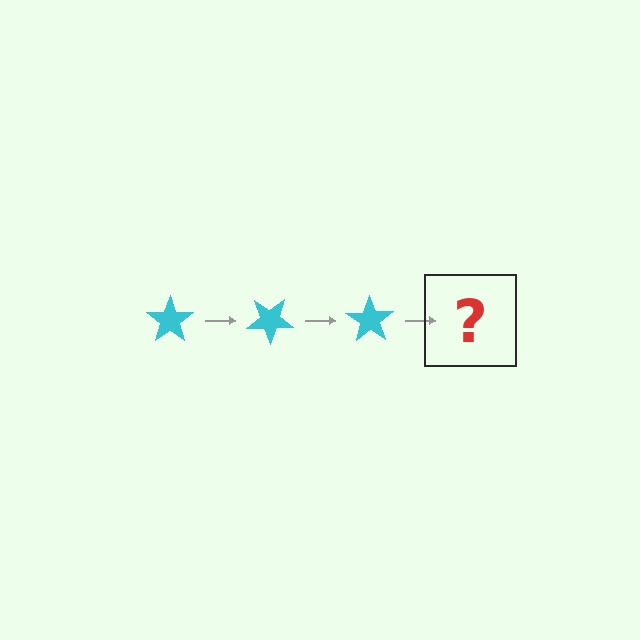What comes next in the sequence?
The next element should be a cyan star rotated 105 degrees.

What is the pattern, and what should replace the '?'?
The pattern is that the star rotates 35 degrees each step. The '?' should be a cyan star rotated 105 degrees.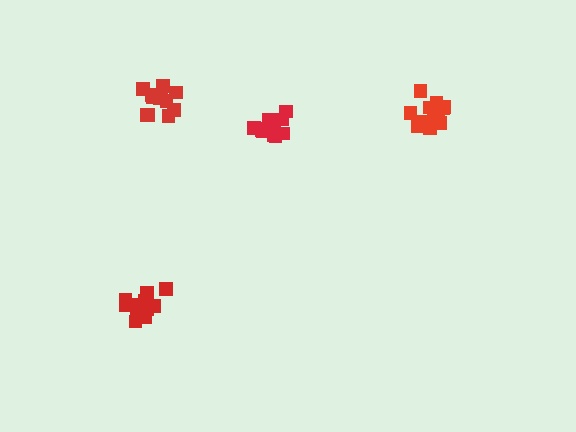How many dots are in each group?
Group 1: 14 dots, Group 2: 14 dots, Group 3: 16 dots, Group 4: 17 dots (61 total).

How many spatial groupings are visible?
There are 4 spatial groupings.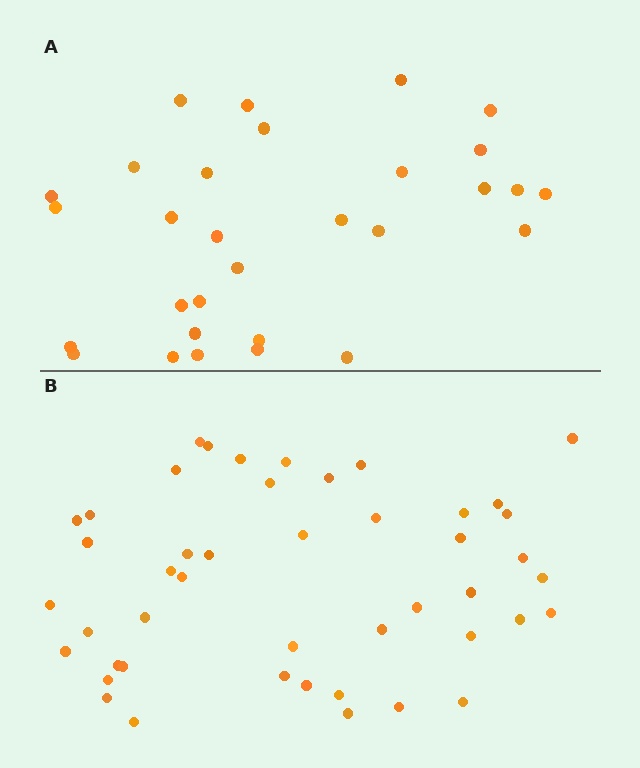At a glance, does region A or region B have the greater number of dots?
Region B (the bottom region) has more dots.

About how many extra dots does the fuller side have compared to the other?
Region B has approximately 15 more dots than region A.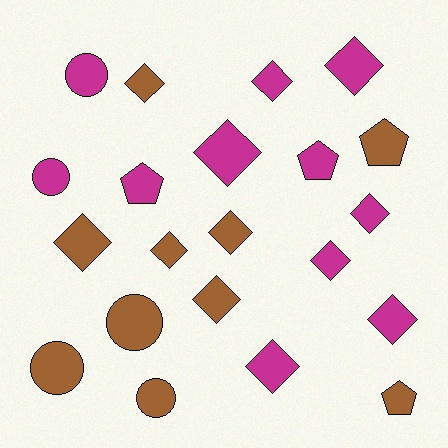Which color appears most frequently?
Magenta, with 11 objects.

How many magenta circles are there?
There are 2 magenta circles.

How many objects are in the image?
There are 21 objects.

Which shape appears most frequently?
Diamond, with 12 objects.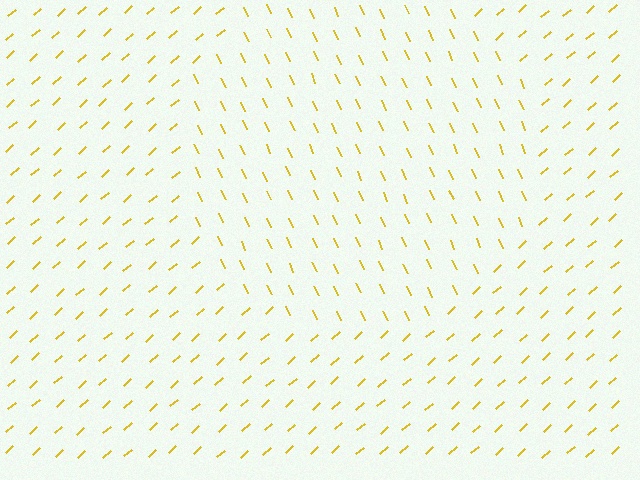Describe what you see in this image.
The image is filled with small yellow line segments. A circle region in the image has lines oriented differently from the surrounding lines, creating a visible texture boundary.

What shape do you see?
I see a circle.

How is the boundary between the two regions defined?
The boundary is defined purely by a change in line orientation (approximately 72 degrees difference). All lines are the same color and thickness.